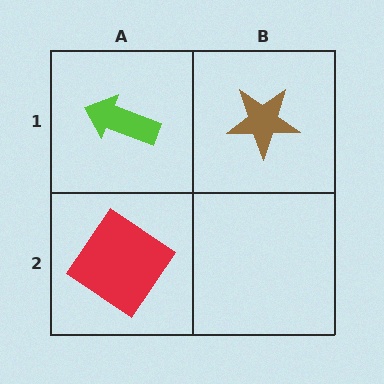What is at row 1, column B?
A brown star.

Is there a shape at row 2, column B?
No, that cell is empty.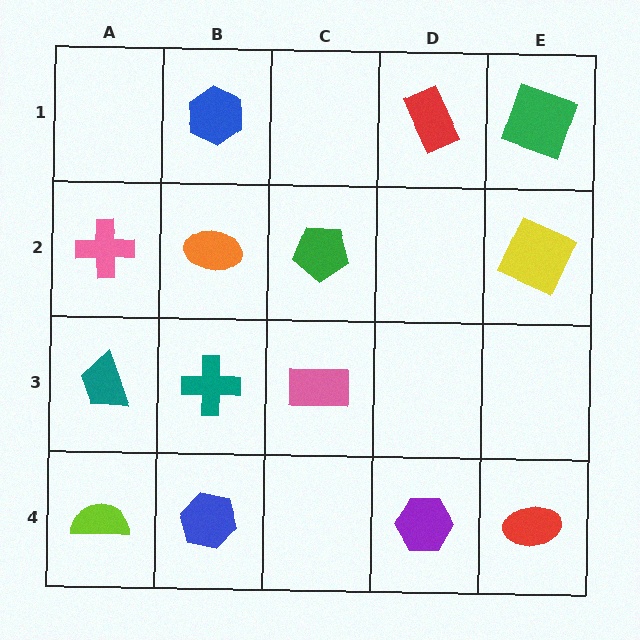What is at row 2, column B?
An orange ellipse.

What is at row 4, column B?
A blue hexagon.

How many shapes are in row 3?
3 shapes.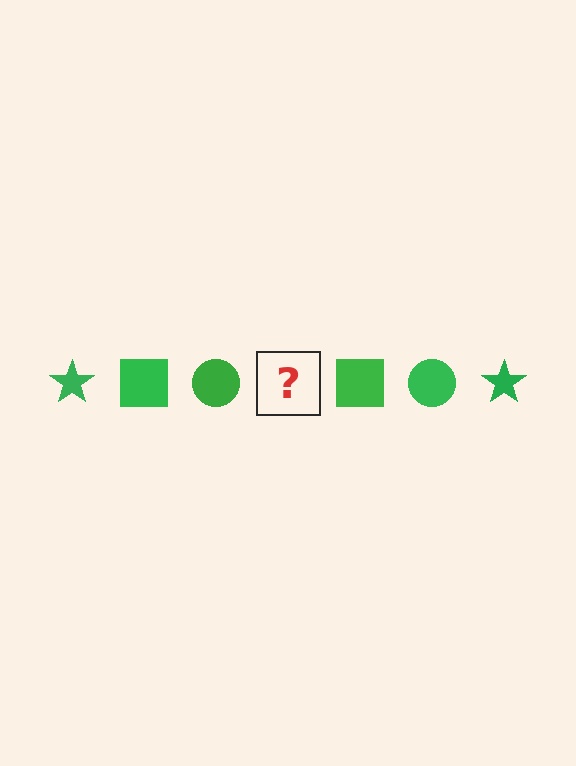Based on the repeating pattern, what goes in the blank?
The blank should be a green star.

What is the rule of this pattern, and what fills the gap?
The rule is that the pattern cycles through star, square, circle shapes in green. The gap should be filled with a green star.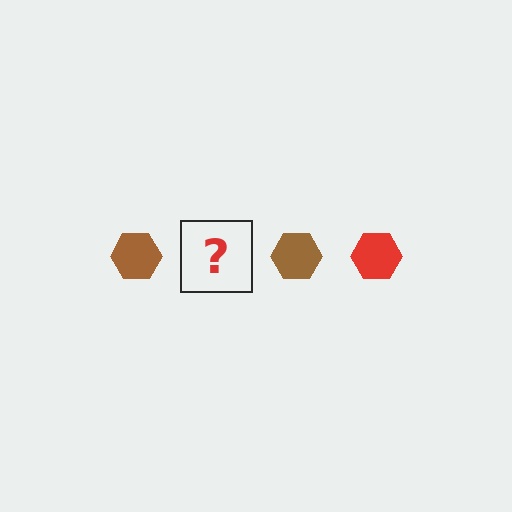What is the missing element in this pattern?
The missing element is a red hexagon.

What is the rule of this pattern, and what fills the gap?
The rule is that the pattern cycles through brown, red hexagons. The gap should be filled with a red hexagon.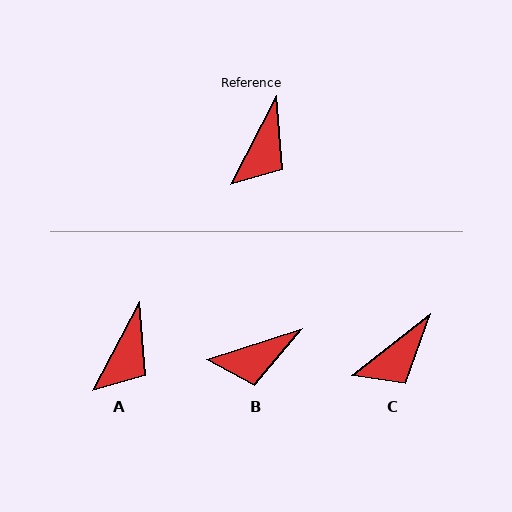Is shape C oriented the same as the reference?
No, it is off by about 24 degrees.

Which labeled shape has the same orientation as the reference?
A.